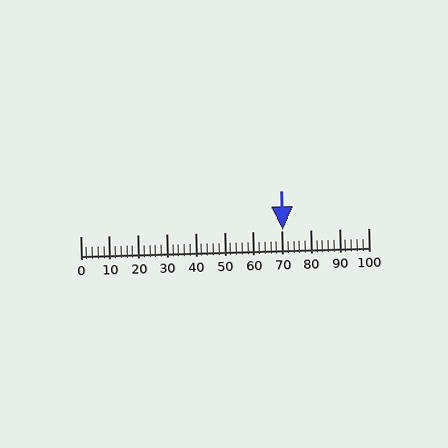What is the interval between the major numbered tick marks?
The major tick marks are spaced 10 units apart.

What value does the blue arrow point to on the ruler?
The blue arrow points to approximately 70.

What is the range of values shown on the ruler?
The ruler shows values from 0 to 100.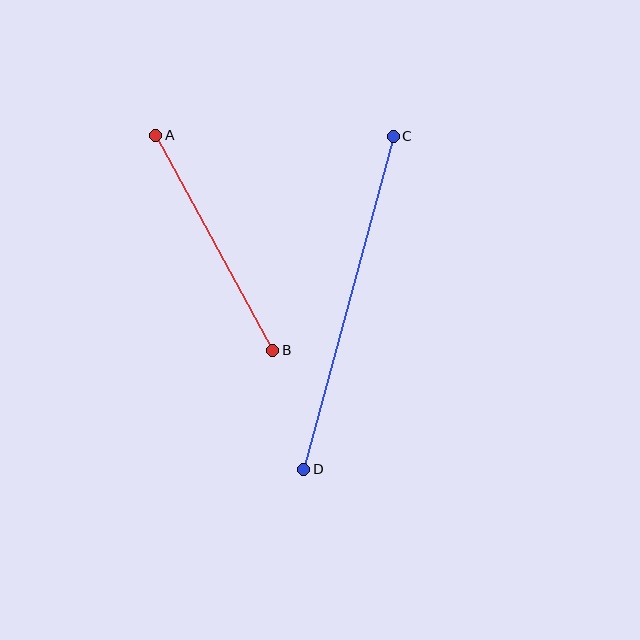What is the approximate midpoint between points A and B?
The midpoint is at approximately (214, 243) pixels.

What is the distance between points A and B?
The distance is approximately 245 pixels.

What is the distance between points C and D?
The distance is approximately 345 pixels.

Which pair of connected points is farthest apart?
Points C and D are farthest apart.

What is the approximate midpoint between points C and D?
The midpoint is at approximately (348, 303) pixels.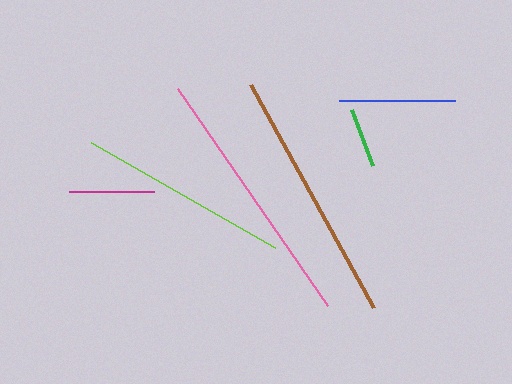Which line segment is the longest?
The pink line is the longest at approximately 264 pixels.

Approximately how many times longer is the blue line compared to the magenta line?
The blue line is approximately 1.4 times the length of the magenta line.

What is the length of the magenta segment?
The magenta segment is approximately 85 pixels long.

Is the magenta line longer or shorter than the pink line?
The pink line is longer than the magenta line.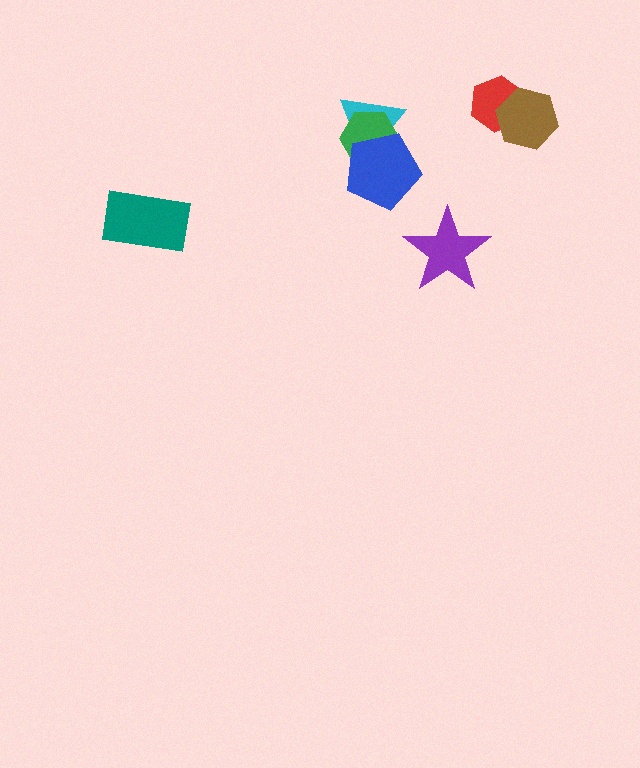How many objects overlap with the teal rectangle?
0 objects overlap with the teal rectangle.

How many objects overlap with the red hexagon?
1 object overlaps with the red hexagon.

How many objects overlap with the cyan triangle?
2 objects overlap with the cyan triangle.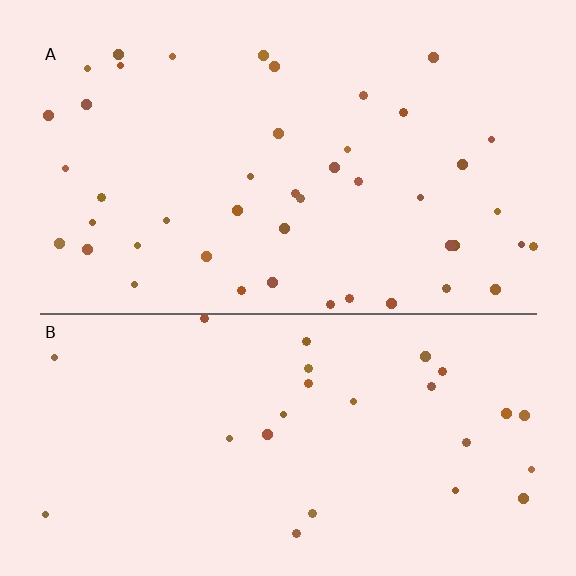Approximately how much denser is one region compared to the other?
Approximately 1.7× — region A over region B.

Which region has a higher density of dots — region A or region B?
A (the top).